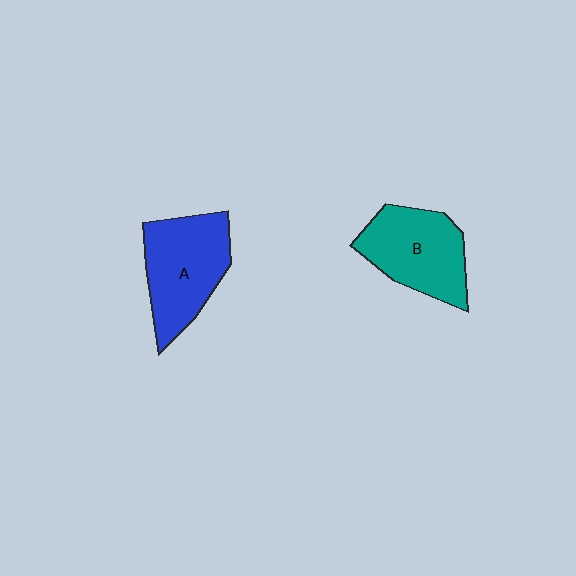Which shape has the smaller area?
Shape B (teal).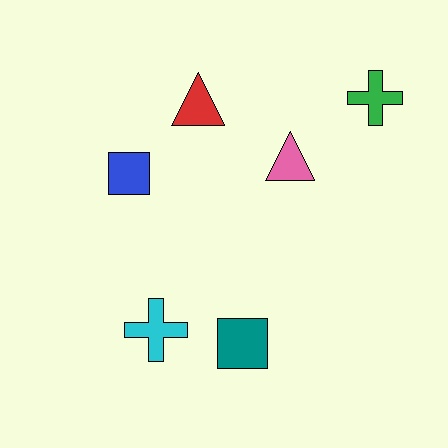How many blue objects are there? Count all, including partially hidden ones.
There is 1 blue object.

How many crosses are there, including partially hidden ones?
There are 2 crosses.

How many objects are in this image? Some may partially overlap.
There are 6 objects.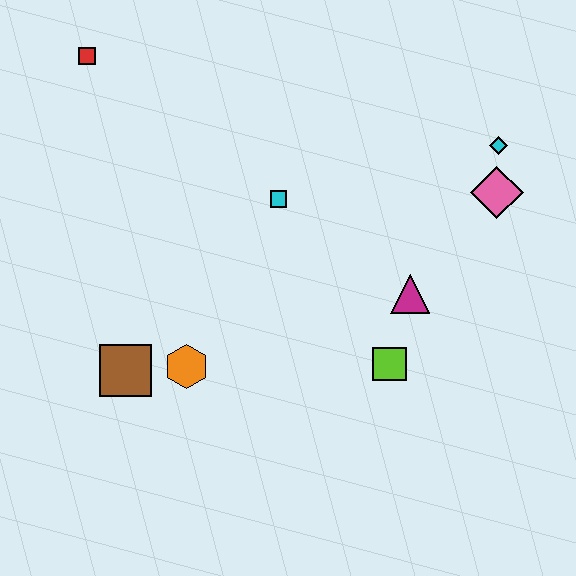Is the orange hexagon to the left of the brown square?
No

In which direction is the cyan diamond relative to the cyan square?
The cyan diamond is to the right of the cyan square.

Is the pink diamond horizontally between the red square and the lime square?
No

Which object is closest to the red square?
The cyan square is closest to the red square.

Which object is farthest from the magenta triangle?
The red square is farthest from the magenta triangle.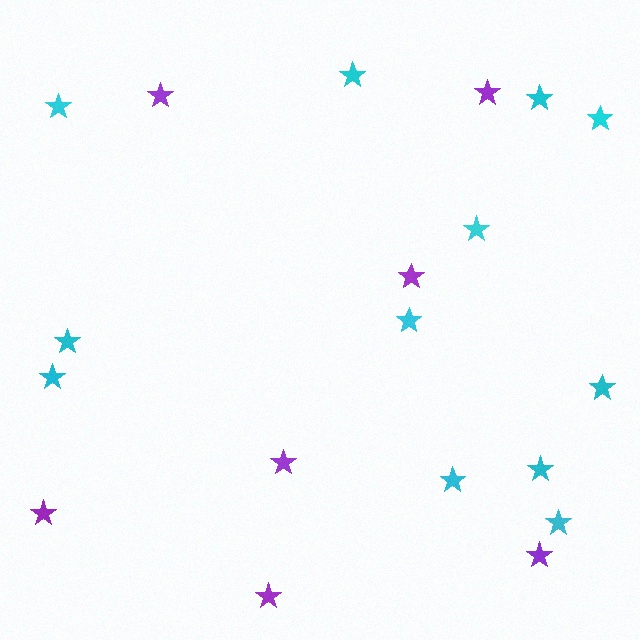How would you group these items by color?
There are 2 groups: one group of cyan stars (12) and one group of purple stars (7).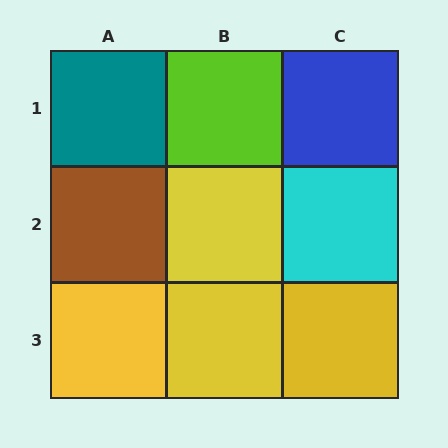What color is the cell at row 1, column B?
Lime.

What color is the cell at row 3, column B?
Yellow.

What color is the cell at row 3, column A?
Yellow.